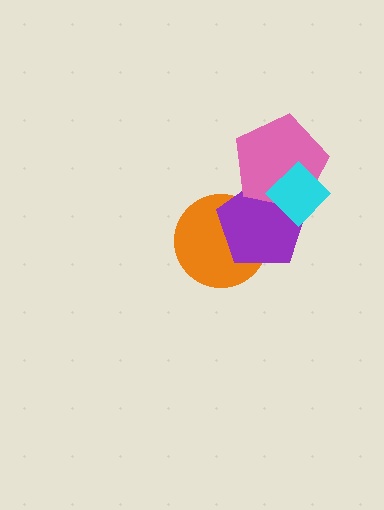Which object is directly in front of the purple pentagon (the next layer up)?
The pink pentagon is directly in front of the purple pentagon.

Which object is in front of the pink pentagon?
The cyan diamond is in front of the pink pentagon.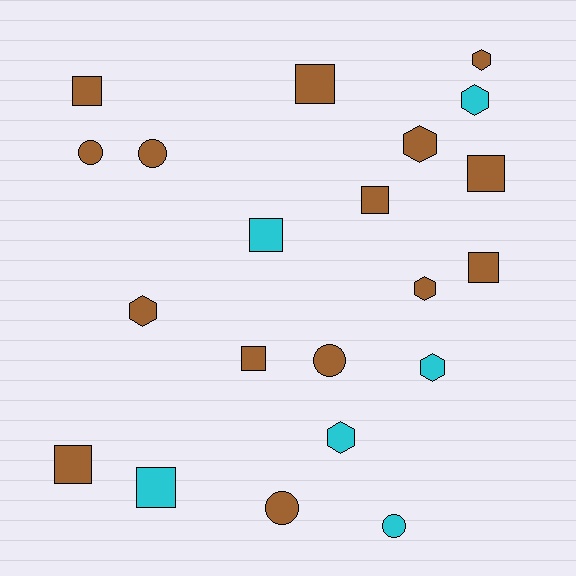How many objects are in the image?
There are 21 objects.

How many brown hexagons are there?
There are 4 brown hexagons.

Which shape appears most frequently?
Square, with 9 objects.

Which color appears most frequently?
Brown, with 15 objects.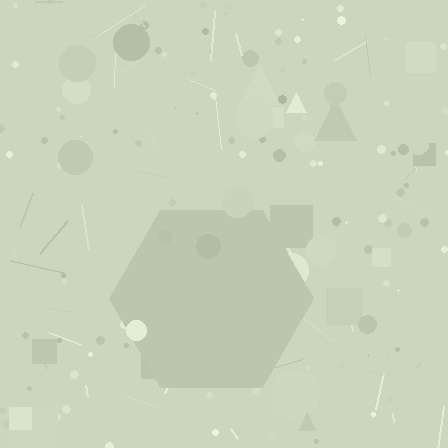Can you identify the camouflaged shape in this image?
The camouflaged shape is a hexagon.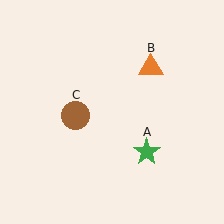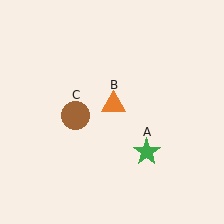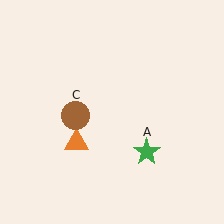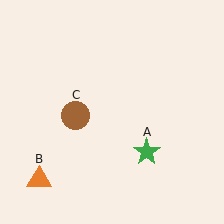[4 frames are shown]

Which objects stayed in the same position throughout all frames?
Green star (object A) and brown circle (object C) remained stationary.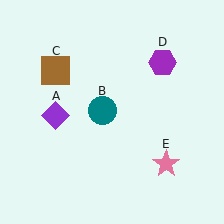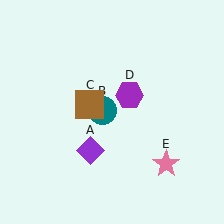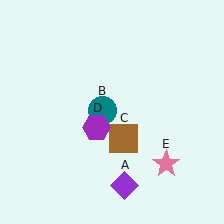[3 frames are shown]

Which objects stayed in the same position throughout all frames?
Teal circle (object B) and pink star (object E) remained stationary.